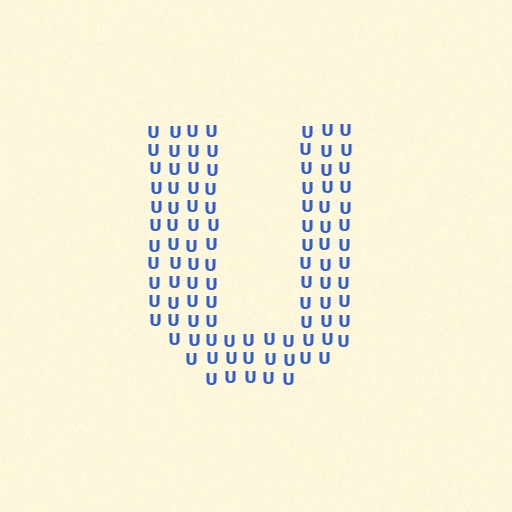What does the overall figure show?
The overall figure shows the letter U.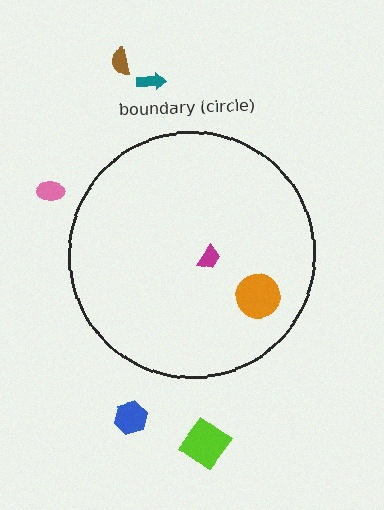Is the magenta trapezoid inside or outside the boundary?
Inside.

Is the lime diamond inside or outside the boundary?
Outside.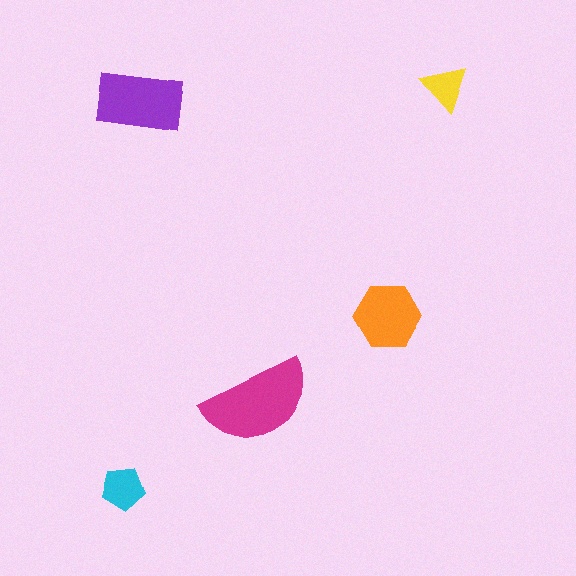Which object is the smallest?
The yellow triangle.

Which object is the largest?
The magenta semicircle.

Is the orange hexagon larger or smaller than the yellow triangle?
Larger.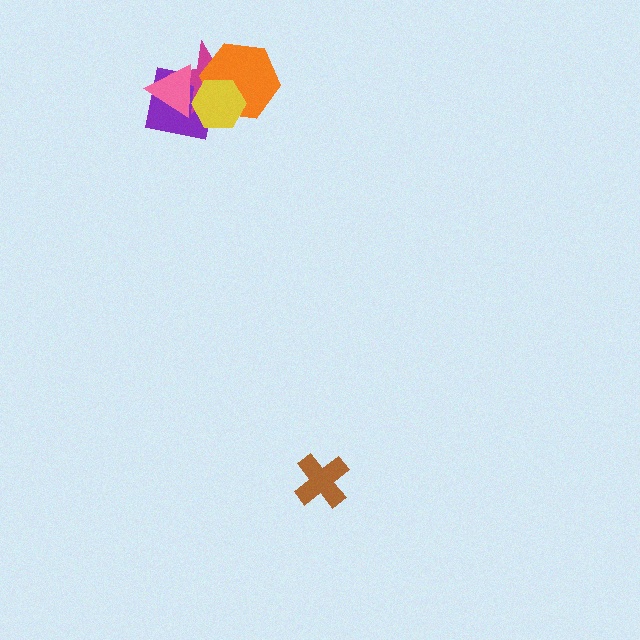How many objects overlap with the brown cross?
0 objects overlap with the brown cross.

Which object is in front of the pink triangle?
The yellow hexagon is in front of the pink triangle.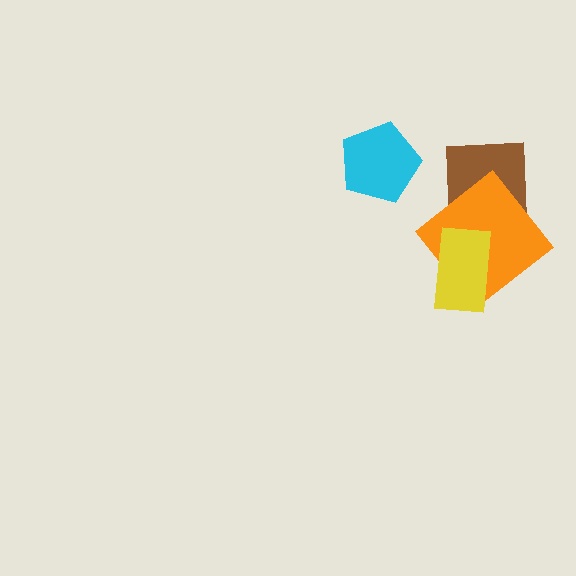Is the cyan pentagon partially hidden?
No, no other shape covers it.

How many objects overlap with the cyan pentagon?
0 objects overlap with the cyan pentagon.